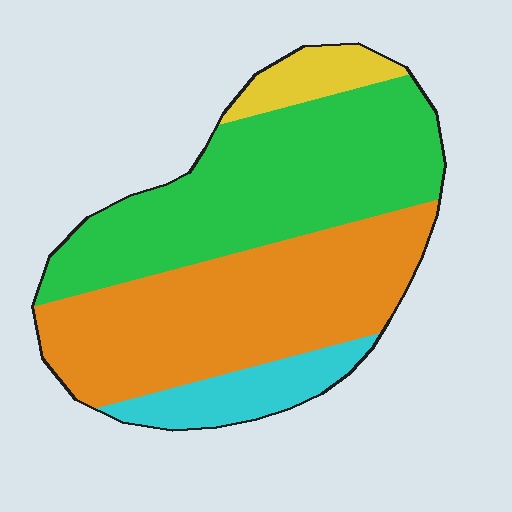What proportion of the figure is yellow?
Yellow takes up less than a sixth of the figure.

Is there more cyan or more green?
Green.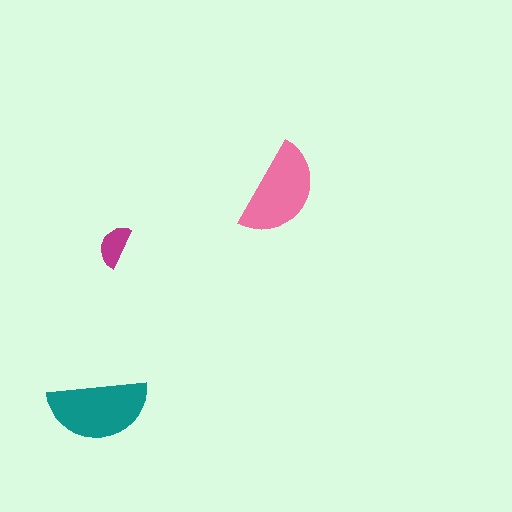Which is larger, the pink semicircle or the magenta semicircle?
The pink one.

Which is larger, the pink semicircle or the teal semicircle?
The teal one.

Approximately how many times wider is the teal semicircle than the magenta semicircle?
About 2.5 times wider.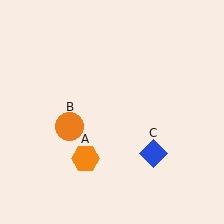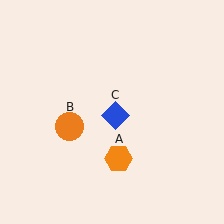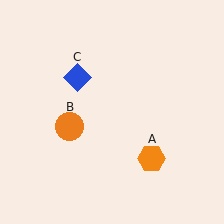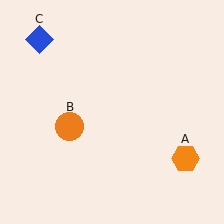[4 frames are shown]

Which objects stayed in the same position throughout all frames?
Orange circle (object B) remained stationary.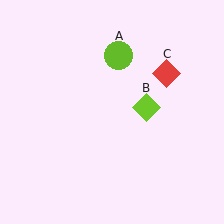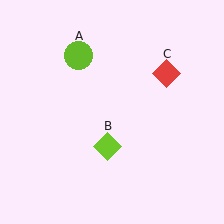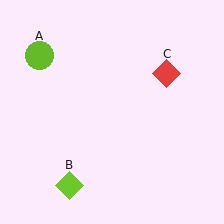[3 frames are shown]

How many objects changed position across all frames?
2 objects changed position: lime circle (object A), lime diamond (object B).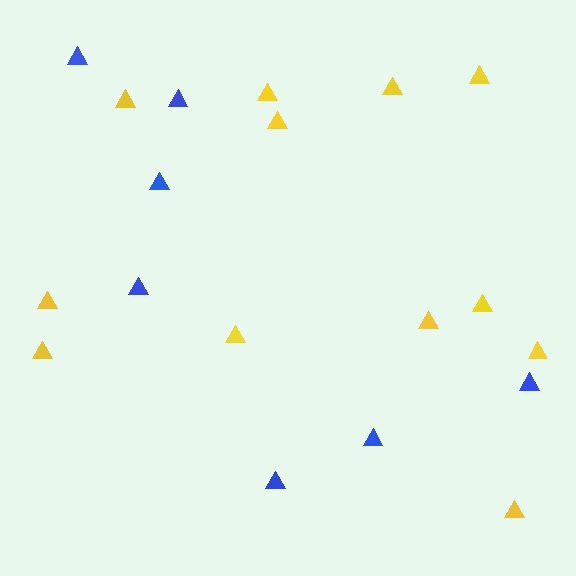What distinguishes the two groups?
There are 2 groups: one group of blue triangles (7) and one group of yellow triangles (12).